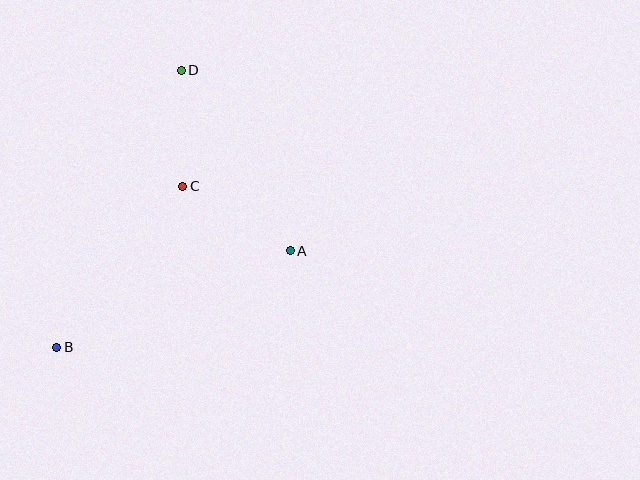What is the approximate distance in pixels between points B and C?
The distance between B and C is approximately 204 pixels.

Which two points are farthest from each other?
Points B and D are farthest from each other.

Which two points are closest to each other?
Points C and D are closest to each other.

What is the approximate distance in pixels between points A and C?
The distance between A and C is approximately 125 pixels.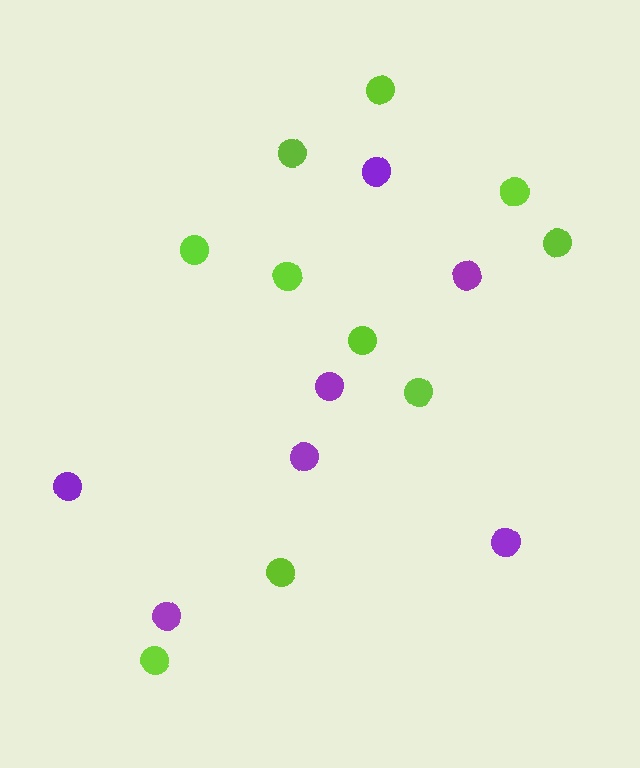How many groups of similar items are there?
There are 2 groups: one group of purple circles (7) and one group of lime circles (10).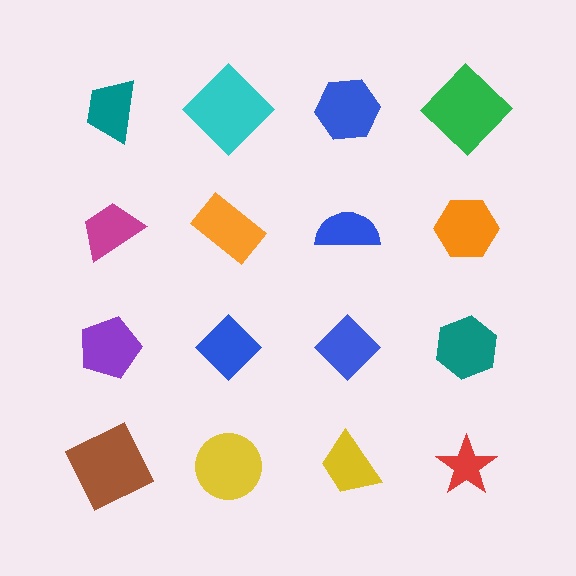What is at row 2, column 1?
A magenta trapezoid.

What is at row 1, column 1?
A teal trapezoid.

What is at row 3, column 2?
A blue diamond.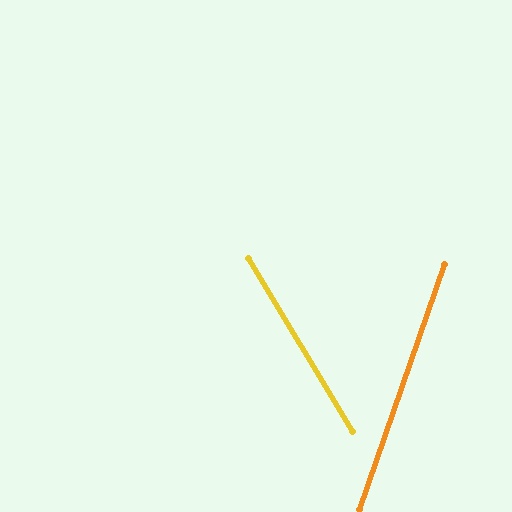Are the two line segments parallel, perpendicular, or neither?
Neither parallel nor perpendicular — they differ by about 50°.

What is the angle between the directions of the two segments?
Approximately 50 degrees.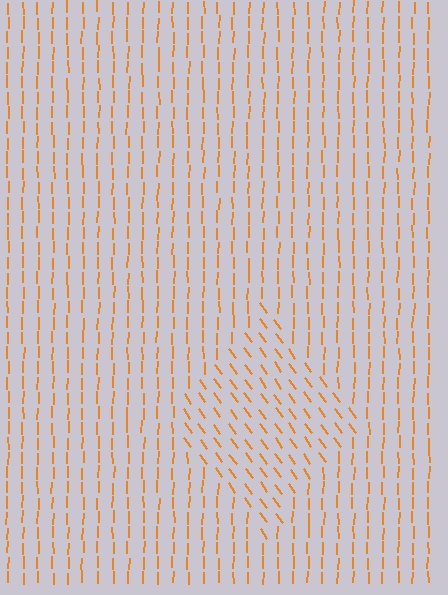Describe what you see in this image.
The image is filled with small orange line segments. A diamond region in the image has lines oriented differently from the surrounding lines, creating a visible texture boundary.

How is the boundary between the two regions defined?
The boundary is defined purely by a change in line orientation (approximately 37 degrees difference). All lines are the same color and thickness.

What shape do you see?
I see a diamond.